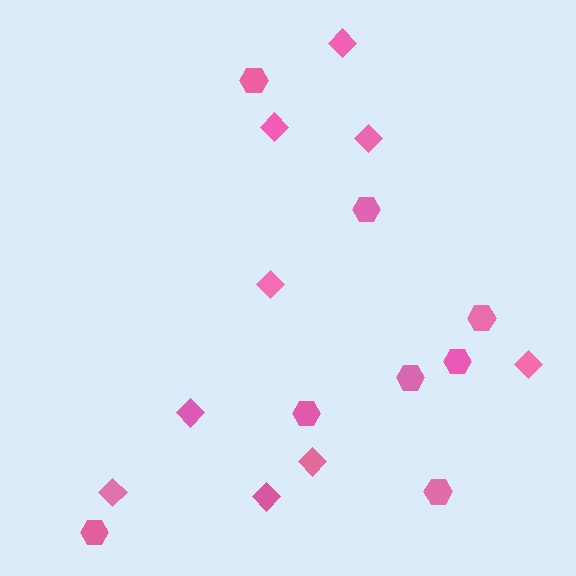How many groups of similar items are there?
There are 2 groups: one group of diamonds (9) and one group of hexagons (8).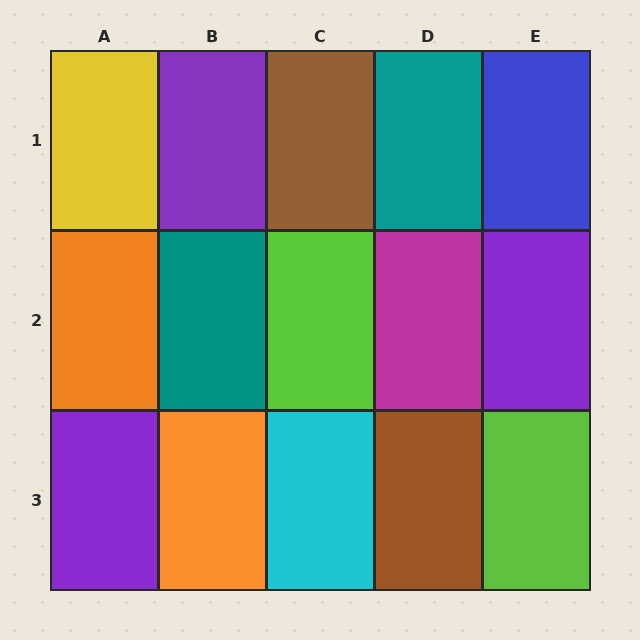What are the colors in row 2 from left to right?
Orange, teal, lime, magenta, purple.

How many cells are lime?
2 cells are lime.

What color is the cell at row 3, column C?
Cyan.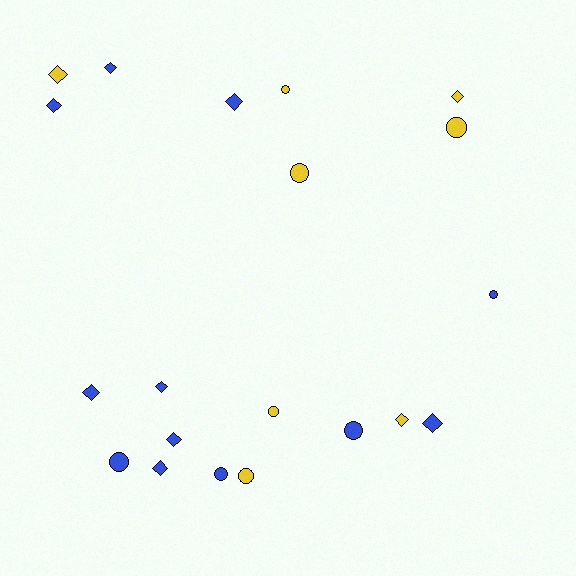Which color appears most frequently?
Blue, with 12 objects.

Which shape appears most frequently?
Diamond, with 11 objects.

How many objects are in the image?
There are 20 objects.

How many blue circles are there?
There are 4 blue circles.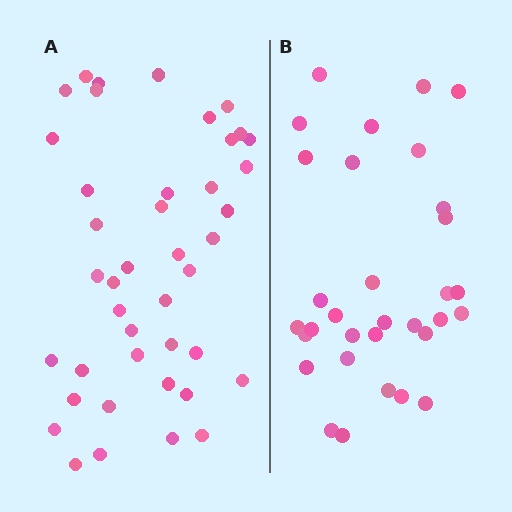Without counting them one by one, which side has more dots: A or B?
Region A (the left region) has more dots.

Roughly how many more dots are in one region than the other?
Region A has roughly 10 or so more dots than region B.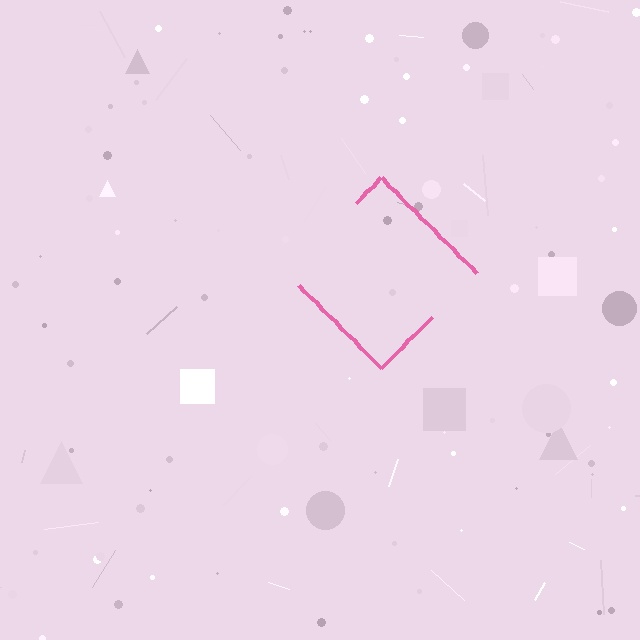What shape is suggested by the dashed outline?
The dashed outline suggests a diamond.